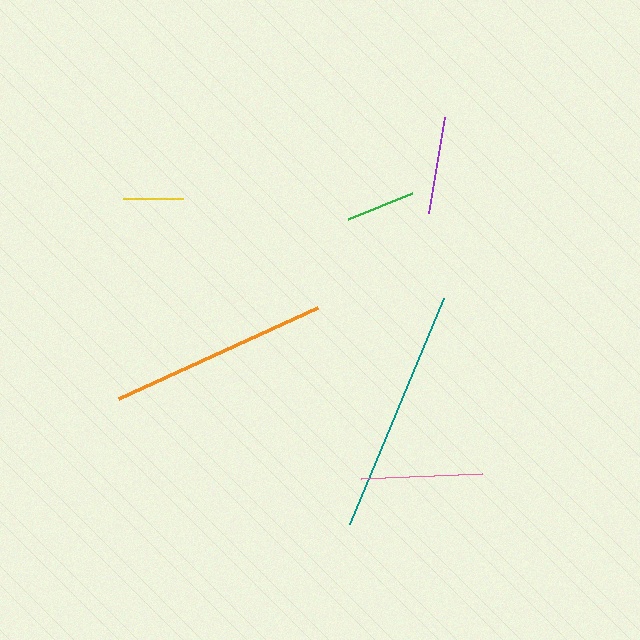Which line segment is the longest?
The teal line is the longest at approximately 245 pixels.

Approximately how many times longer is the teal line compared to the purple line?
The teal line is approximately 2.5 times the length of the purple line.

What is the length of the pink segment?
The pink segment is approximately 121 pixels long.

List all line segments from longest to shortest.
From longest to shortest: teal, orange, pink, purple, green, yellow.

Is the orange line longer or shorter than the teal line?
The teal line is longer than the orange line.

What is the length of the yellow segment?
The yellow segment is approximately 61 pixels long.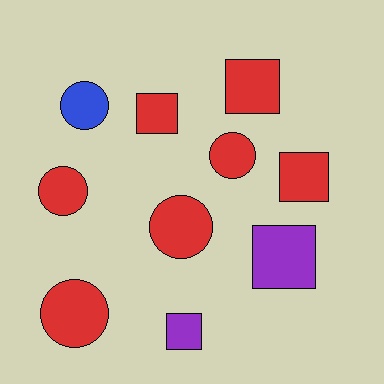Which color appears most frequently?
Red, with 7 objects.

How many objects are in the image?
There are 10 objects.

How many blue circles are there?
There is 1 blue circle.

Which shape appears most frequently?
Circle, with 5 objects.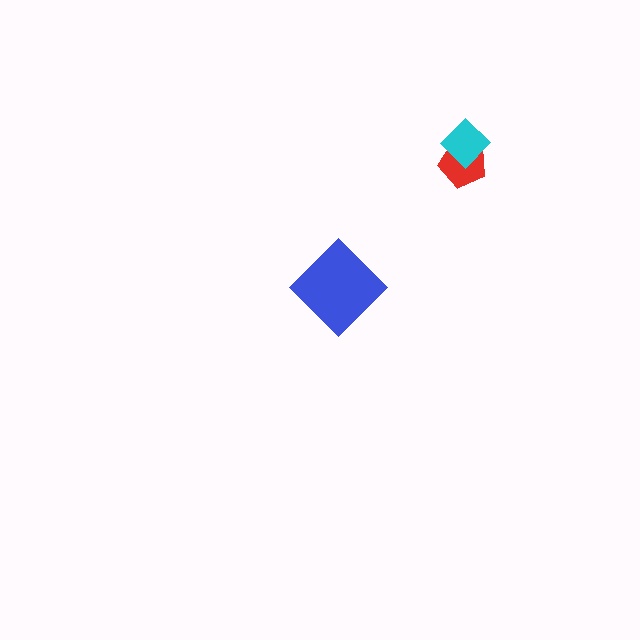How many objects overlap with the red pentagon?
1 object overlaps with the red pentagon.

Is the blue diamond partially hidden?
No, no other shape covers it.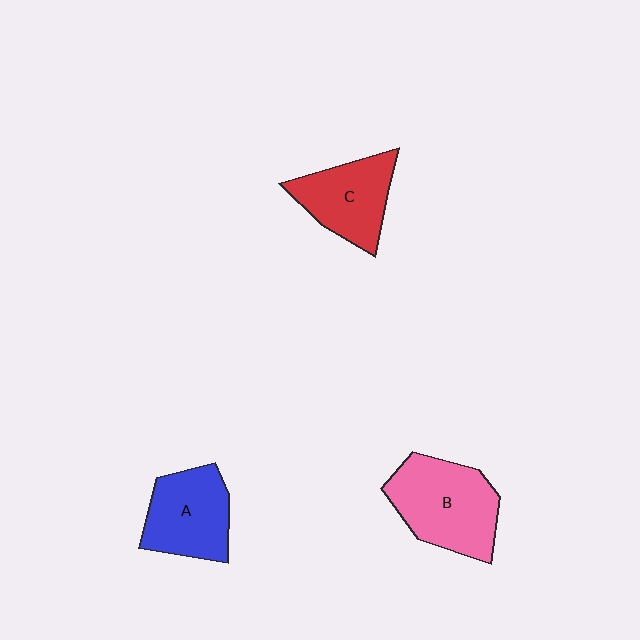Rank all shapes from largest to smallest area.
From largest to smallest: B (pink), A (blue), C (red).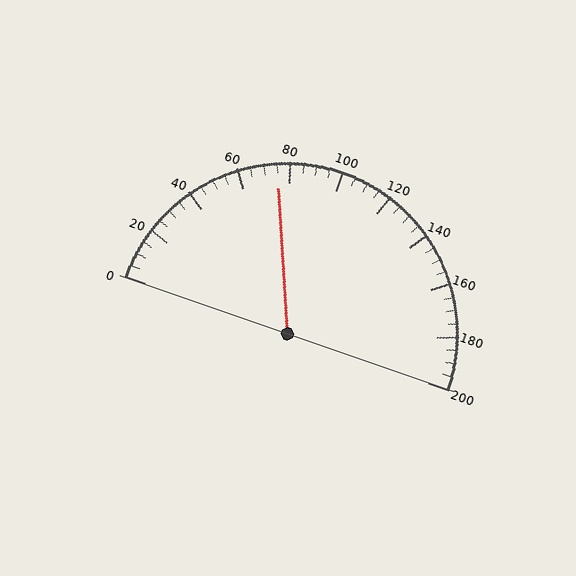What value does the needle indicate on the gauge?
The needle indicates approximately 75.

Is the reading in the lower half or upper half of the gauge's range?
The reading is in the lower half of the range (0 to 200).